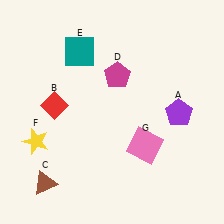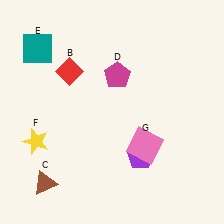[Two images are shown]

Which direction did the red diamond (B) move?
The red diamond (B) moved up.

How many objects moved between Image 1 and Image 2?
3 objects moved between the two images.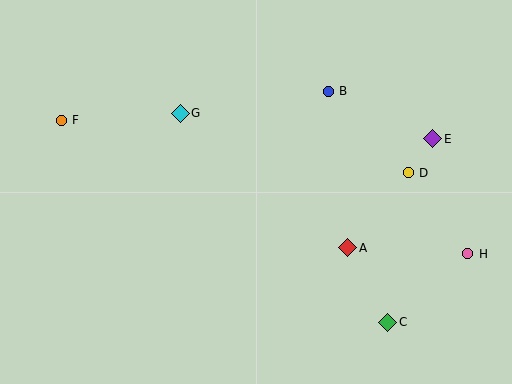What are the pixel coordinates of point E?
Point E is at (433, 139).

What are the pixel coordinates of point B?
Point B is at (328, 91).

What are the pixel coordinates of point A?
Point A is at (348, 248).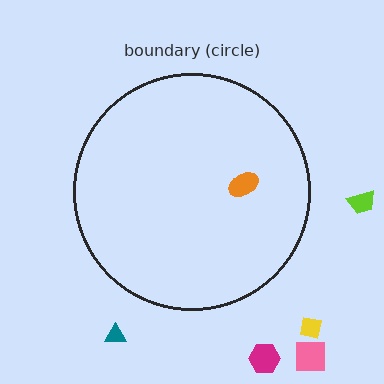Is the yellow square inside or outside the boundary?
Outside.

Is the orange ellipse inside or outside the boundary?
Inside.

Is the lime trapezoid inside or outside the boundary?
Outside.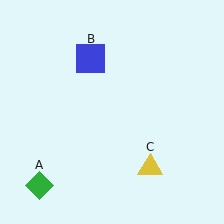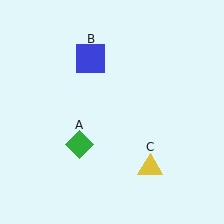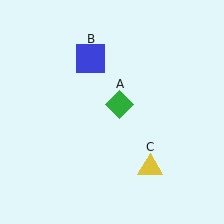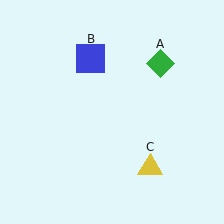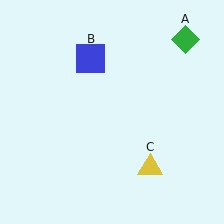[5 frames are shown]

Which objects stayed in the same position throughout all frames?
Blue square (object B) and yellow triangle (object C) remained stationary.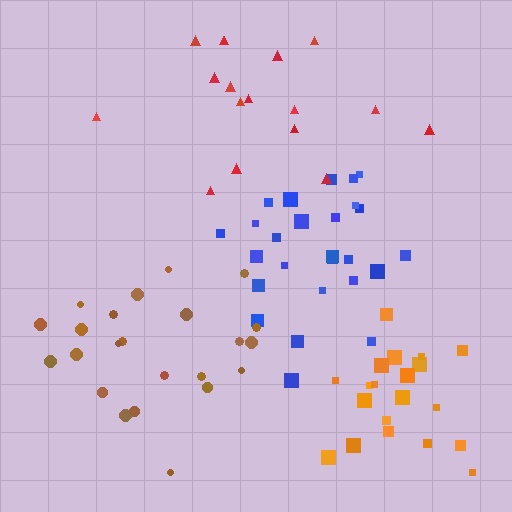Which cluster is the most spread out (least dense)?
Red.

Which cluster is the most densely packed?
Orange.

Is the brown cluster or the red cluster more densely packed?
Brown.